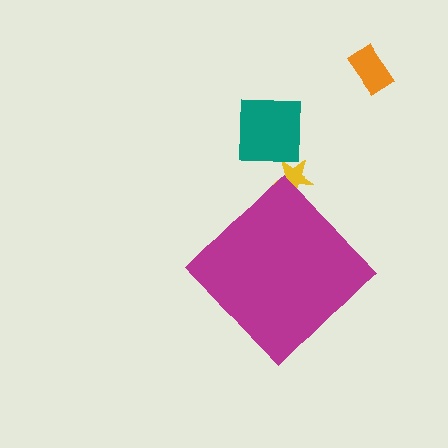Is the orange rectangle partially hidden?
No, the orange rectangle is fully visible.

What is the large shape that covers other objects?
A magenta diamond.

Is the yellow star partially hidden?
Yes, the yellow star is partially hidden behind the magenta diamond.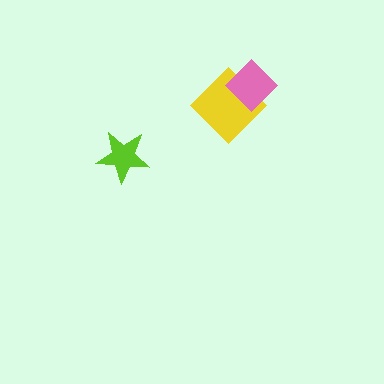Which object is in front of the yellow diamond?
The pink diamond is in front of the yellow diamond.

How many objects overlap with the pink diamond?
1 object overlaps with the pink diamond.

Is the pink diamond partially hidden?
No, no other shape covers it.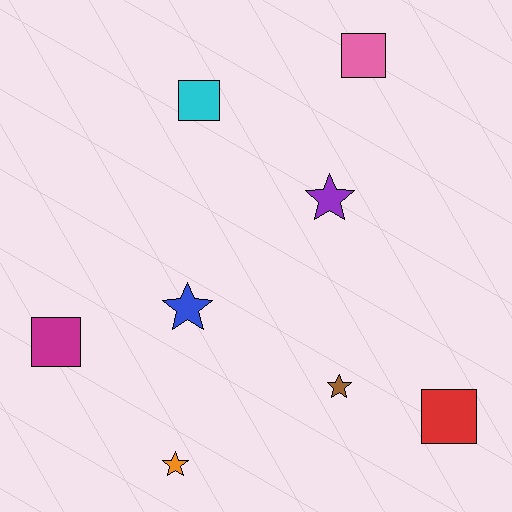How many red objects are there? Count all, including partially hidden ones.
There is 1 red object.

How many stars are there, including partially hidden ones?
There are 4 stars.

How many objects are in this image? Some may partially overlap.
There are 8 objects.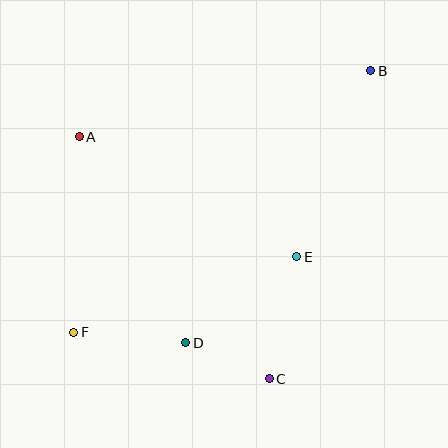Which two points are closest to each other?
Points C and D are closest to each other.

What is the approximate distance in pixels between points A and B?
The distance between A and B is approximately 299 pixels.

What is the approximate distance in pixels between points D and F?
The distance between D and F is approximately 113 pixels.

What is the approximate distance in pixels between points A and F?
The distance between A and F is approximately 195 pixels.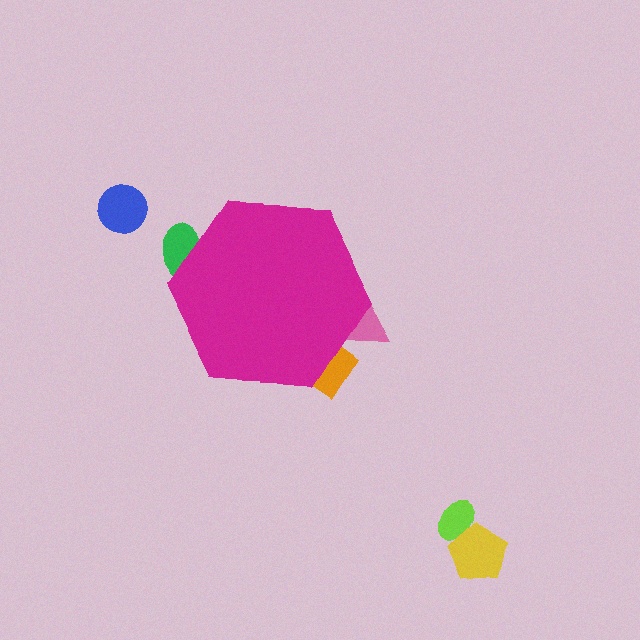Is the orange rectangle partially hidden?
Yes, the orange rectangle is partially hidden behind the magenta hexagon.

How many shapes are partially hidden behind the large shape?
3 shapes are partially hidden.